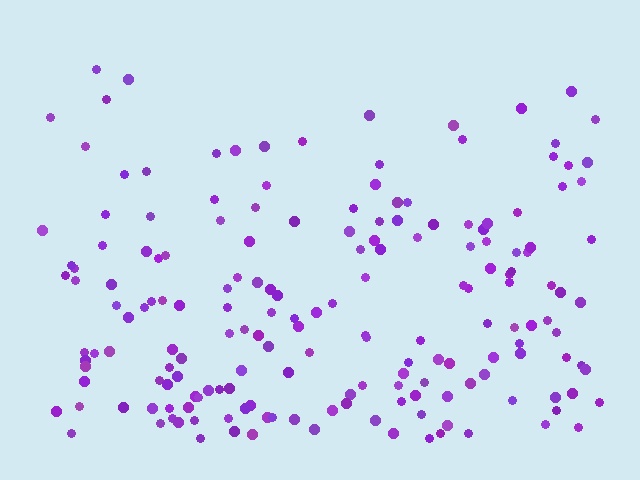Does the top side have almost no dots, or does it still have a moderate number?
Still a moderate number, just noticeably fewer than the bottom.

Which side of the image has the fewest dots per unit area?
The top.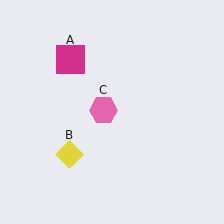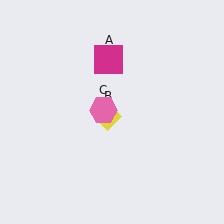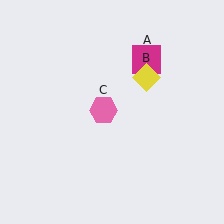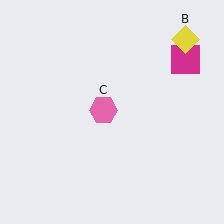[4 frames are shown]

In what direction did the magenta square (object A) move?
The magenta square (object A) moved right.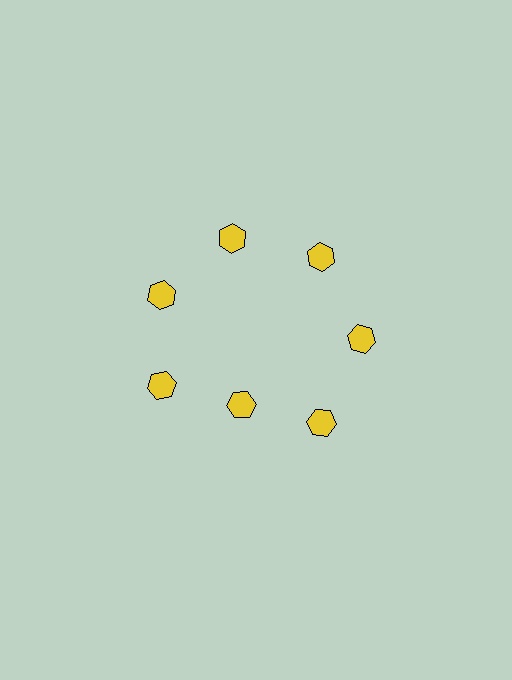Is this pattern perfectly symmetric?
No. The 7 yellow hexagons are arranged in a ring, but one element near the 6 o'clock position is pulled inward toward the center, breaking the 7-fold rotational symmetry.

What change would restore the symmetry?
The symmetry would be restored by moving it outward, back onto the ring so that all 7 hexagons sit at equal angles and equal distance from the center.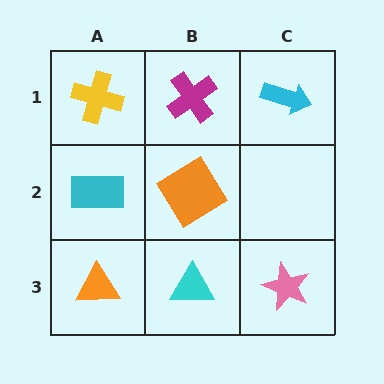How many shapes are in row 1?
3 shapes.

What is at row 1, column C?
A cyan arrow.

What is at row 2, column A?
A cyan rectangle.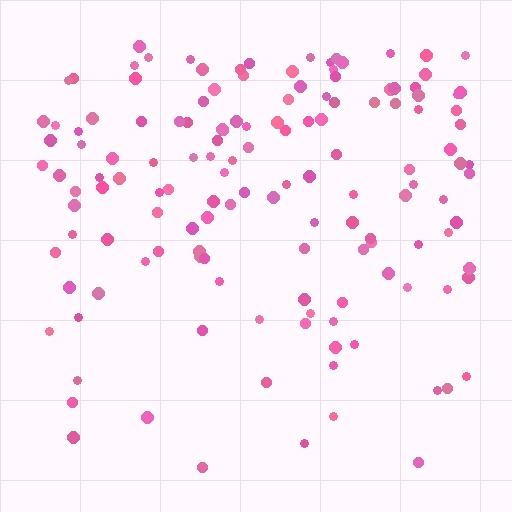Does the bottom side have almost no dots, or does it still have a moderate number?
Still a moderate number, just noticeably fewer than the top.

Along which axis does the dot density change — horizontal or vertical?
Vertical.